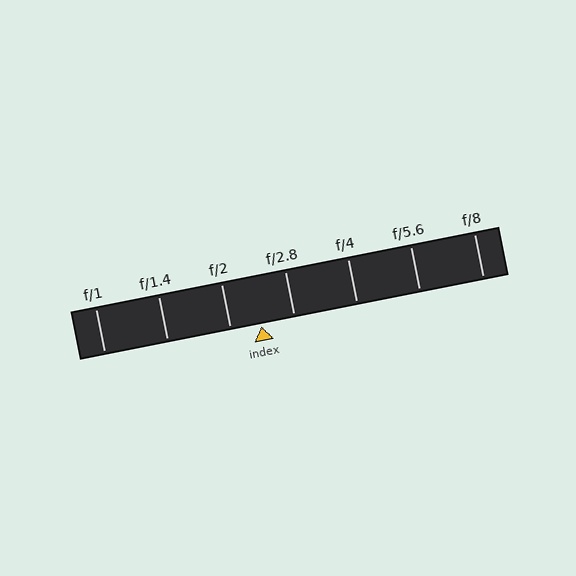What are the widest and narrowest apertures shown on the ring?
The widest aperture shown is f/1 and the narrowest is f/8.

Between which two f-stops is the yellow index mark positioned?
The index mark is between f/2 and f/2.8.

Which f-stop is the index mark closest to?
The index mark is closest to f/2.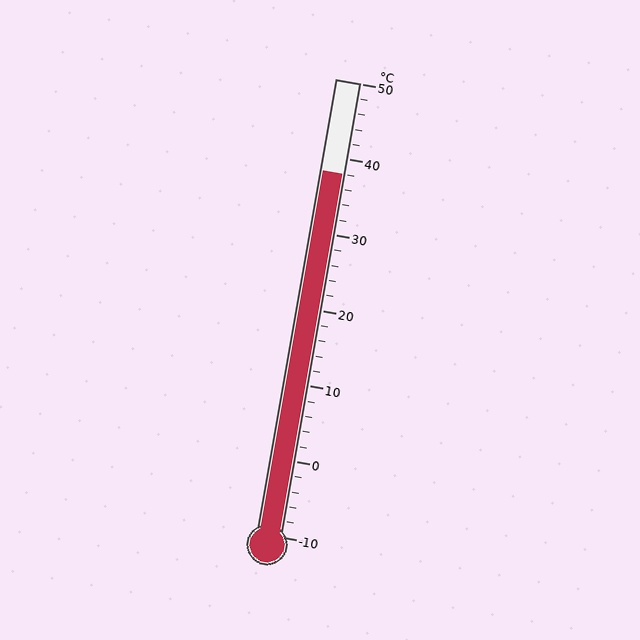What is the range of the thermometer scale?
The thermometer scale ranges from -10°C to 50°C.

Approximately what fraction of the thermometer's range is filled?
The thermometer is filled to approximately 80% of its range.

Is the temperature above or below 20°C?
The temperature is above 20°C.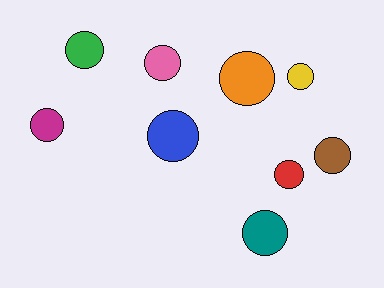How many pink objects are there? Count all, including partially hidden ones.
There is 1 pink object.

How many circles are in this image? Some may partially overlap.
There are 9 circles.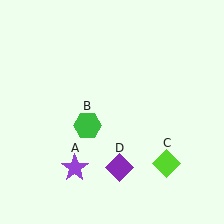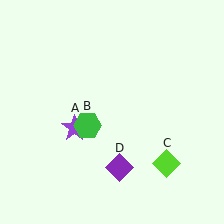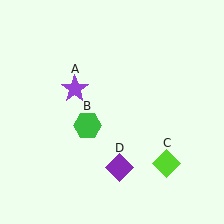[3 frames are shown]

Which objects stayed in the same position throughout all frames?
Green hexagon (object B) and lime diamond (object C) and purple diamond (object D) remained stationary.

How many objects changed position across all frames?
1 object changed position: purple star (object A).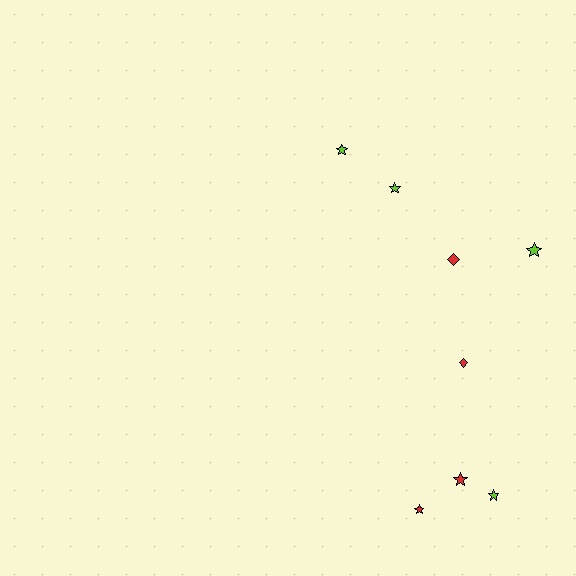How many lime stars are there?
There are 4 lime stars.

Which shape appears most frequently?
Star, with 6 objects.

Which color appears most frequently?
Red, with 4 objects.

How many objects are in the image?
There are 8 objects.